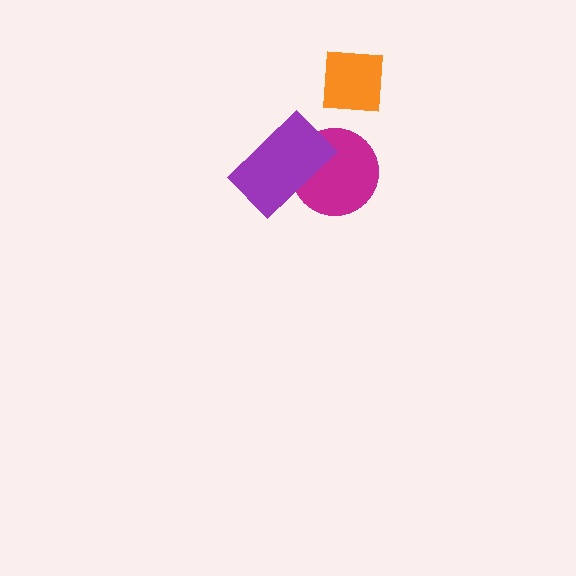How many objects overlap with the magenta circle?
1 object overlaps with the magenta circle.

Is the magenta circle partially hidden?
Yes, it is partially covered by another shape.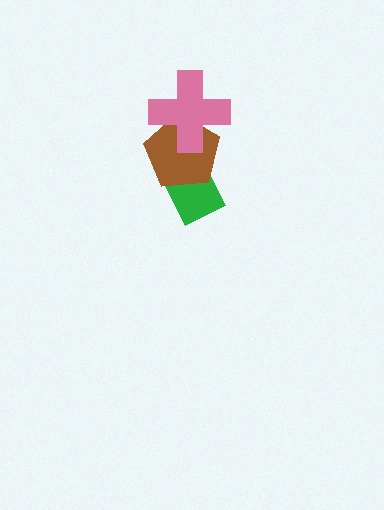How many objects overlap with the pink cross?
2 objects overlap with the pink cross.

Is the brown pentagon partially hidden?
Yes, it is partially covered by another shape.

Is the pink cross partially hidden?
No, no other shape covers it.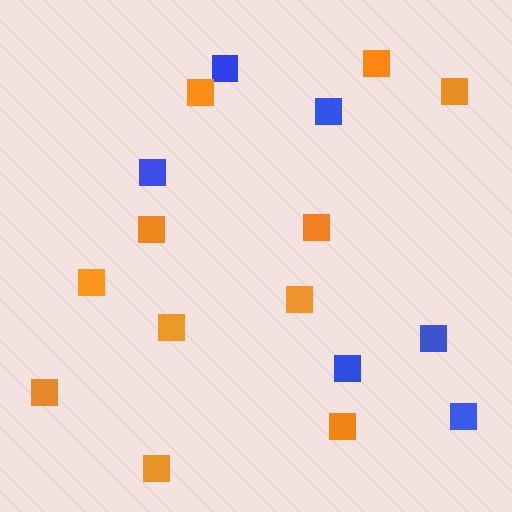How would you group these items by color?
There are 2 groups: one group of blue squares (6) and one group of orange squares (11).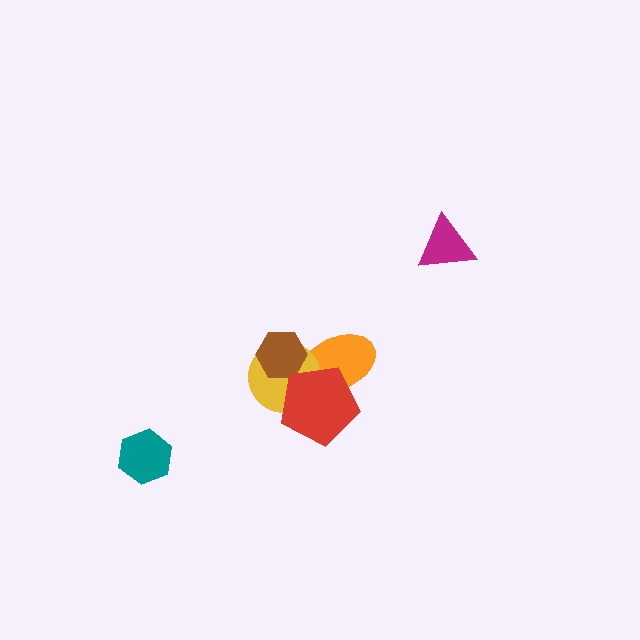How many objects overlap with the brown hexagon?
2 objects overlap with the brown hexagon.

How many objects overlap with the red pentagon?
2 objects overlap with the red pentagon.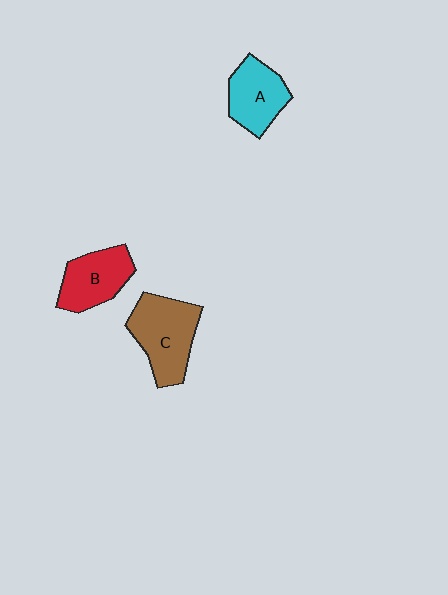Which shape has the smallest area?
Shape A (cyan).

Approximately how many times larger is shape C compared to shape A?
Approximately 1.3 times.